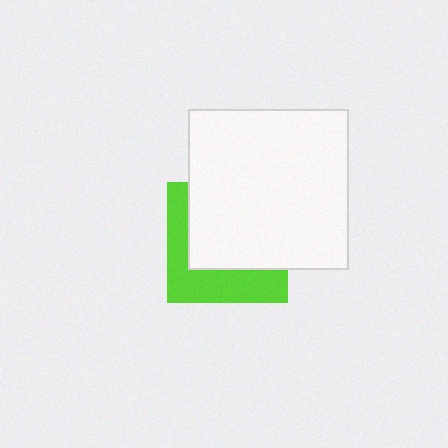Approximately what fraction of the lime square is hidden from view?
Roughly 60% of the lime square is hidden behind the white square.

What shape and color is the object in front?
The object in front is a white square.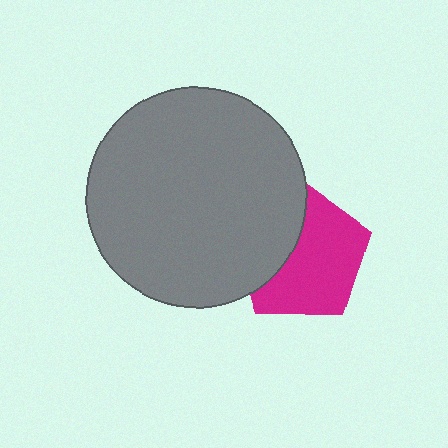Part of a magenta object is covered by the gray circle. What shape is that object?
It is a pentagon.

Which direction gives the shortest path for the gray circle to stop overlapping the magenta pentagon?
Moving left gives the shortest separation.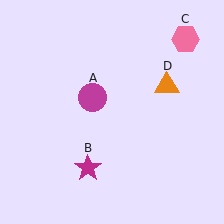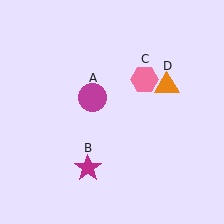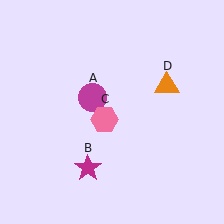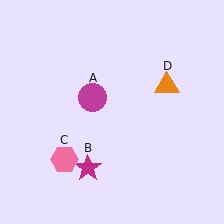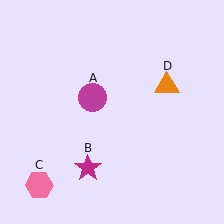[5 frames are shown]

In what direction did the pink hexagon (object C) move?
The pink hexagon (object C) moved down and to the left.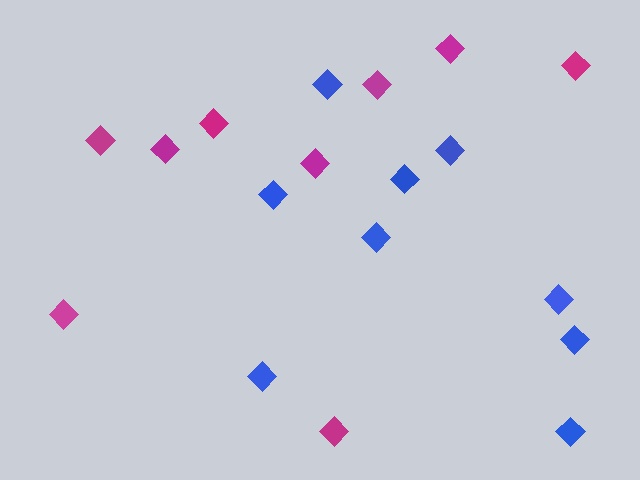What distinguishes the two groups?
There are 2 groups: one group of magenta diamonds (9) and one group of blue diamonds (9).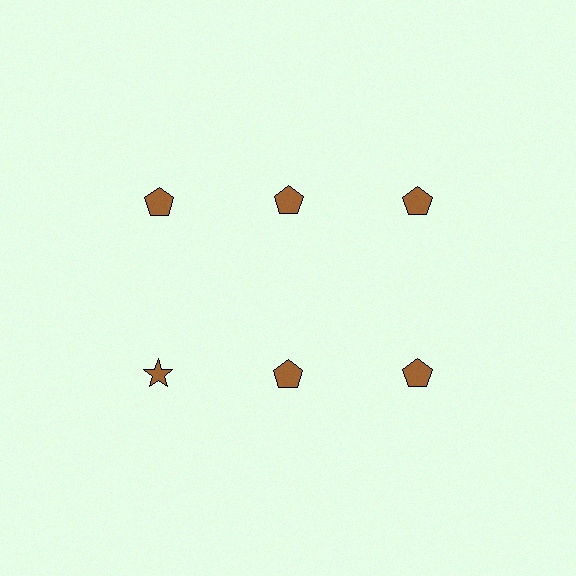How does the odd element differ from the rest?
It has a different shape: star instead of pentagon.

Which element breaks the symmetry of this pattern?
The brown star in the second row, leftmost column breaks the symmetry. All other shapes are brown pentagons.